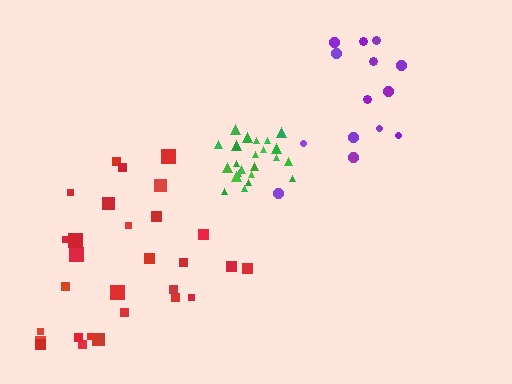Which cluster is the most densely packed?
Green.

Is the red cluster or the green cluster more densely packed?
Green.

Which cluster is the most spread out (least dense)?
Red.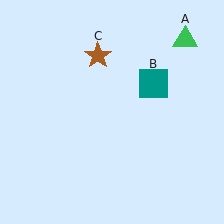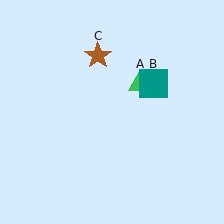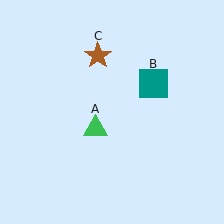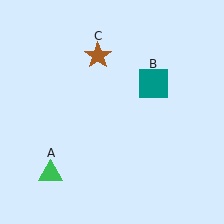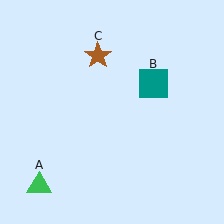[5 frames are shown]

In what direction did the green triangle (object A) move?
The green triangle (object A) moved down and to the left.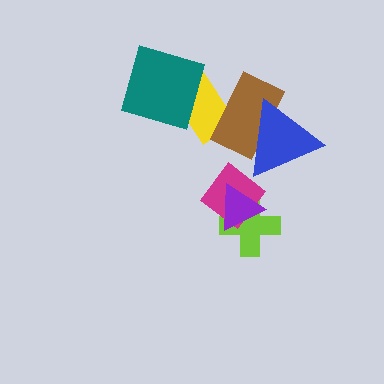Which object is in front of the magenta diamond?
The purple triangle is in front of the magenta diamond.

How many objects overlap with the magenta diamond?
2 objects overlap with the magenta diamond.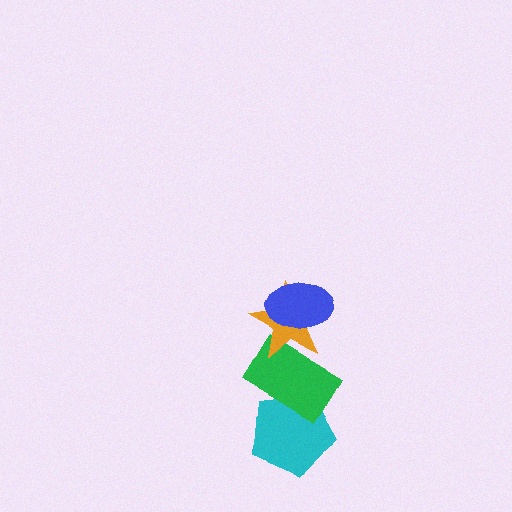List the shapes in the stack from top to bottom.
From top to bottom: the blue ellipse, the orange star, the green rectangle, the cyan pentagon.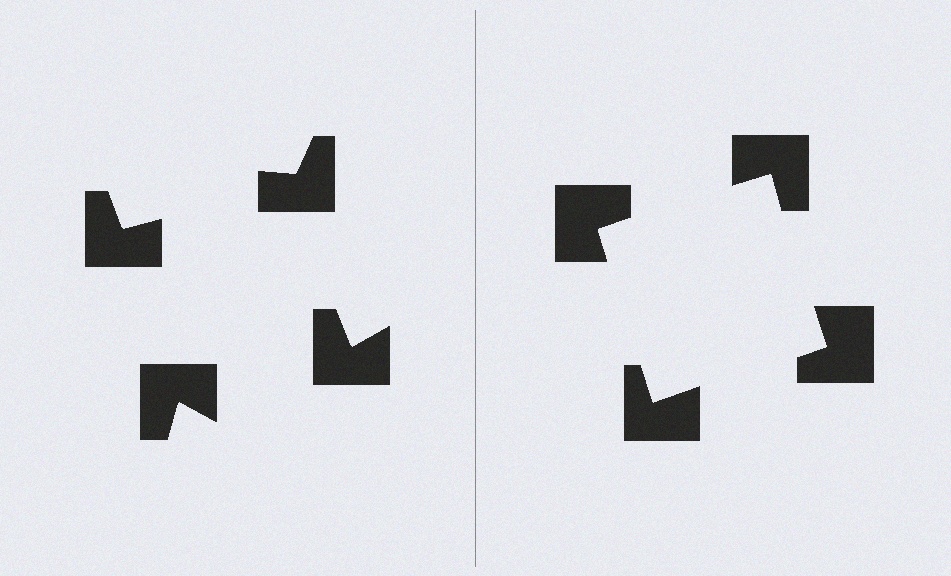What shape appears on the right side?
An illusory square.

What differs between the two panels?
The notched squares are positioned identically on both sides; only the wedge orientations differ. On the right they align to a square; on the left they are misaligned.